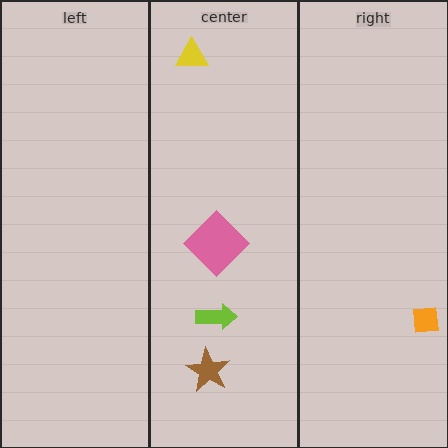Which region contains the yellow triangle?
The center region.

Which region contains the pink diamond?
The center region.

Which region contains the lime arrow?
The center region.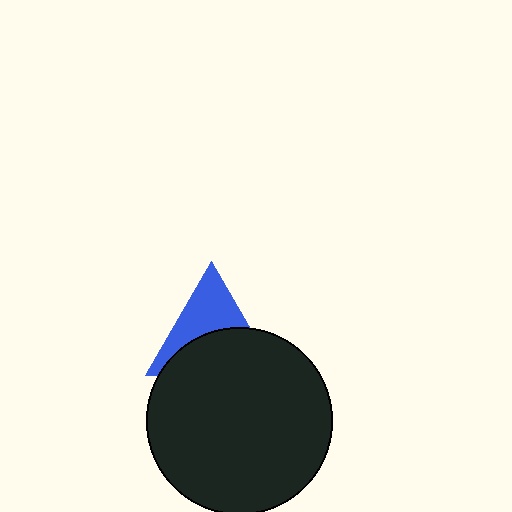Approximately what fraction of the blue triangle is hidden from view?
Roughly 52% of the blue triangle is hidden behind the black circle.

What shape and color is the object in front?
The object in front is a black circle.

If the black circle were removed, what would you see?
You would see the complete blue triangle.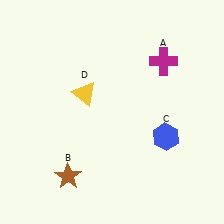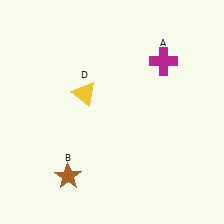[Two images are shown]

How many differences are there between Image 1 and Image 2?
There is 1 difference between the two images.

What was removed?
The blue hexagon (C) was removed in Image 2.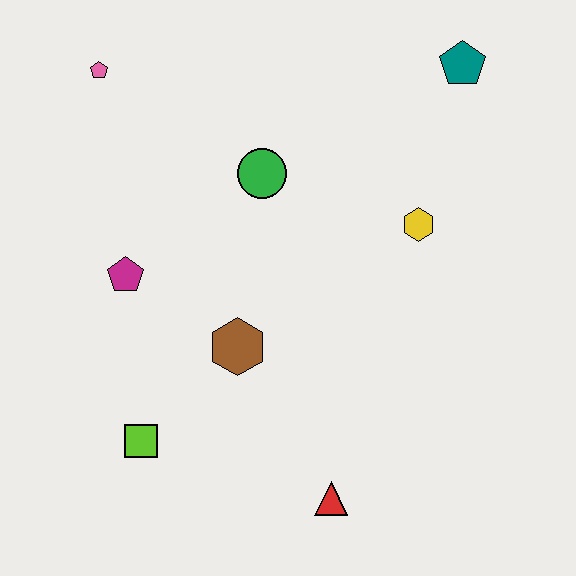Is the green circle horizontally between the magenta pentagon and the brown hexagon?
No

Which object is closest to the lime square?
The brown hexagon is closest to the lime square.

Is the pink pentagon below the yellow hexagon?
No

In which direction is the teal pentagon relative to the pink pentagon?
The teal pentagon is to the right of the pink pentagon.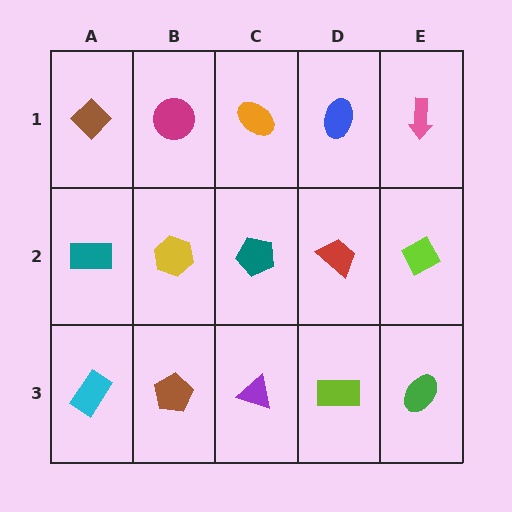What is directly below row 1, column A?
A teal rectangle.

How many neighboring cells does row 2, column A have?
3.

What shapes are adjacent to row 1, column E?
A lime diamond (row 2, column E), a blue ellipse (row 1, column D).